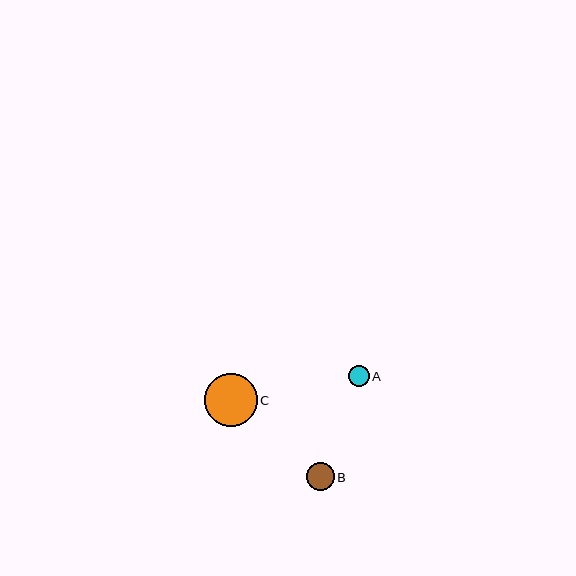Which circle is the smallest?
Circle A is the smallest with a size of approximately 21 pixels.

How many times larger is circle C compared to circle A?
Circle C is approximately 2.5 times the size of circle A.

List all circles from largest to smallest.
From largest to smallest: C, B, A.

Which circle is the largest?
Circle C is the largest with a size of approximately 53 pixels.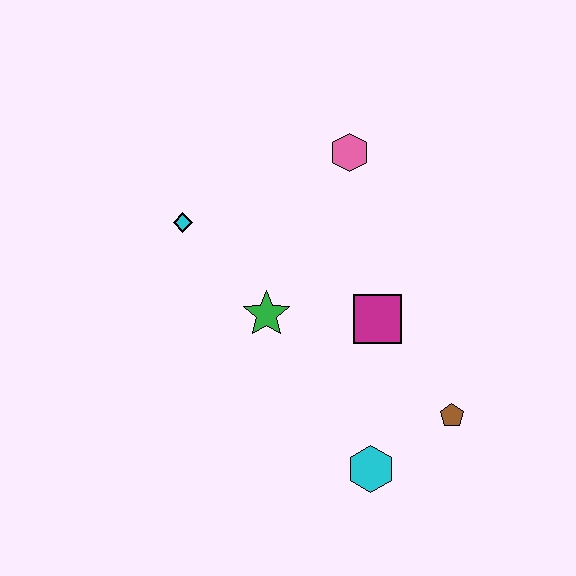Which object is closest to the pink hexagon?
The magenta square is closest to the pink hexagon.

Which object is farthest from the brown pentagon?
The cyan diamond is farthest from the brown pentagon.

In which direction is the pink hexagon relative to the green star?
The pink hexagon is above the green star.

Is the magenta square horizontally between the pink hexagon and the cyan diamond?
No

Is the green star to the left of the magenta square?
Yes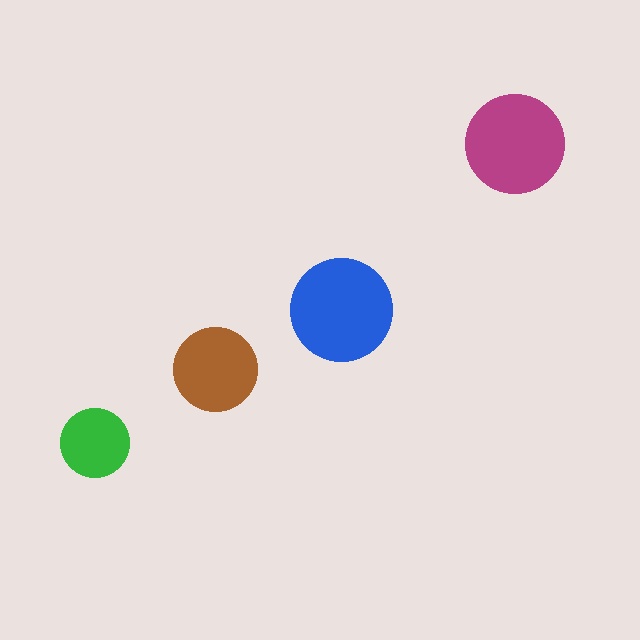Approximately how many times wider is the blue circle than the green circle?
About 1.5 times wider.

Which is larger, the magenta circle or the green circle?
The magenta one.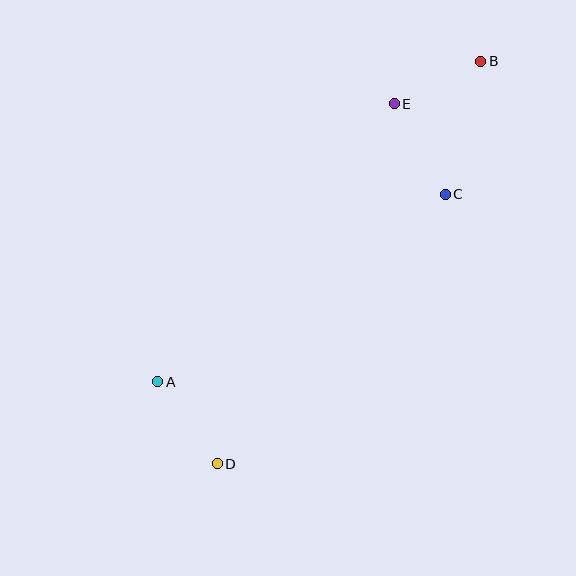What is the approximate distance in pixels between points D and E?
The distance between D and E is approximately 401 pixels.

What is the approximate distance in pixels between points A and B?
The distance between A and B is approximately 455 pixels.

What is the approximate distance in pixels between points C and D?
The distance between C and D is approximately 353 pixels.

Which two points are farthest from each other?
Points B and D are farthest from each other.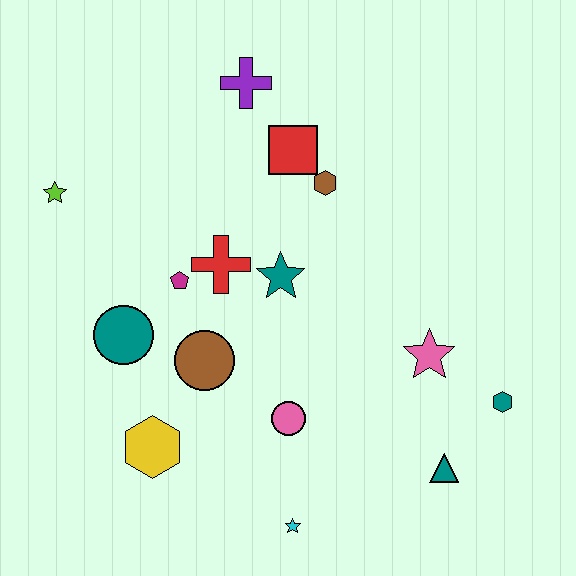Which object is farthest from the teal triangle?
The lime star is farthest from the teal triangle.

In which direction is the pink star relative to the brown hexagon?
The pink star is below the brown hexagon.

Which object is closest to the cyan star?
The pink circle is closest to the cyan star.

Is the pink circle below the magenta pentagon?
Yes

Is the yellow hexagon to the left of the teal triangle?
Yes